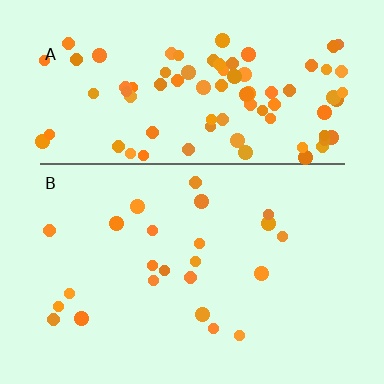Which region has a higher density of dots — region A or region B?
A (the top).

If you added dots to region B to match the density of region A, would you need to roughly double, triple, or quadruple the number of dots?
Approximately quadruple.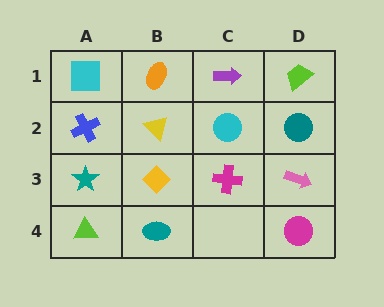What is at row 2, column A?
A blue cross.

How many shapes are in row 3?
4 shapes.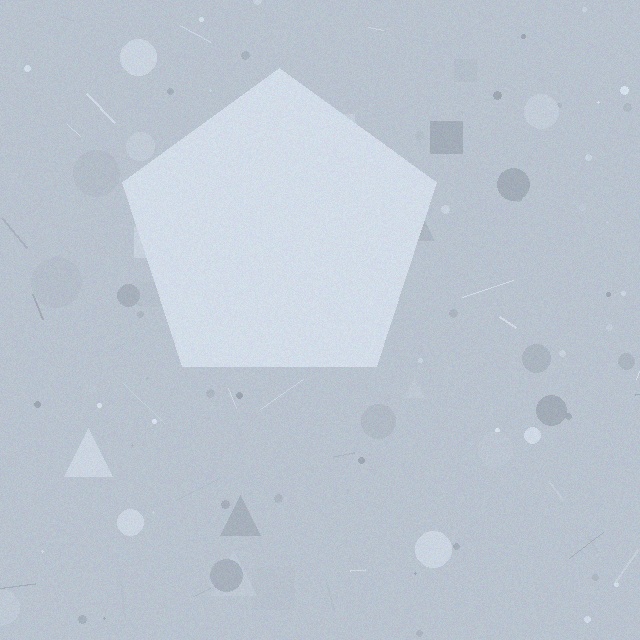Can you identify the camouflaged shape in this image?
The camouflaged shape is a pentagon.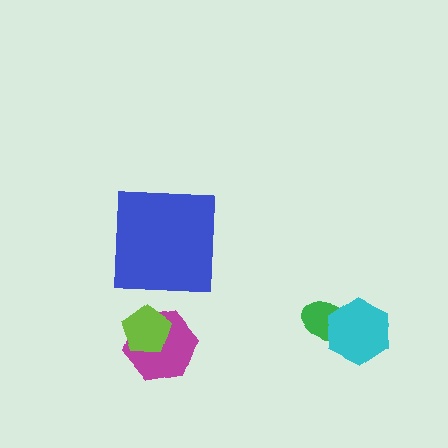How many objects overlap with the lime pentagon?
1 object overlaps with the lime pentagon.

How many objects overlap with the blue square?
0 objects overlap with the blue square.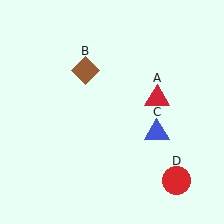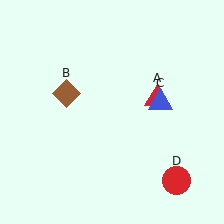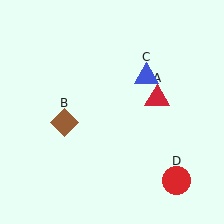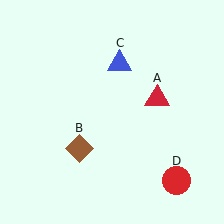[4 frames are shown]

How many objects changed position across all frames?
2 objects changed position: brown diamond (object B), blue triangle (object C).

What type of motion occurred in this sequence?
The brown diamond (object B), blue triangle (object C) rotated counterclockwise around the center of the scene.